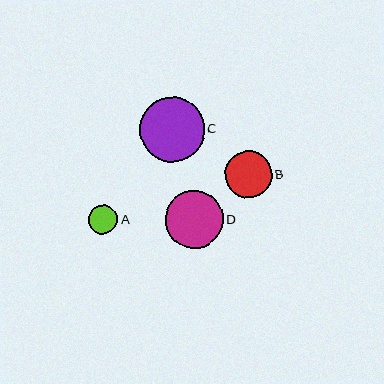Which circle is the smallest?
Circle A is the smallest with a size of approximately 29 pixels.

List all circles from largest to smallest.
From largest to smallest: C, D, B, A.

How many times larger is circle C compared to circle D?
Circle C is approximately 1.1 times the size of circle D.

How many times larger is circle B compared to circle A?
Circle B is approximately 1.6 times the size of circle A.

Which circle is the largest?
Circle C is the largest with a size of approximately 65 pixels.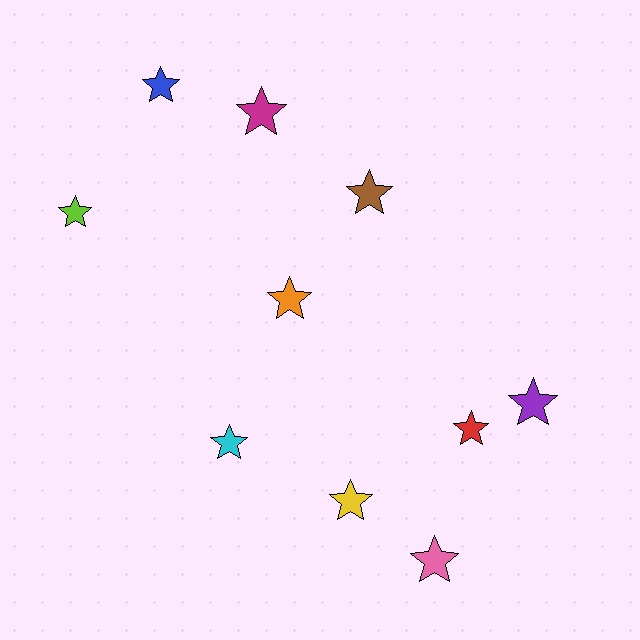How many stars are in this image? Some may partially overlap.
There are 10 stars.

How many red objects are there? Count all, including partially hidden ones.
There is 1 red object.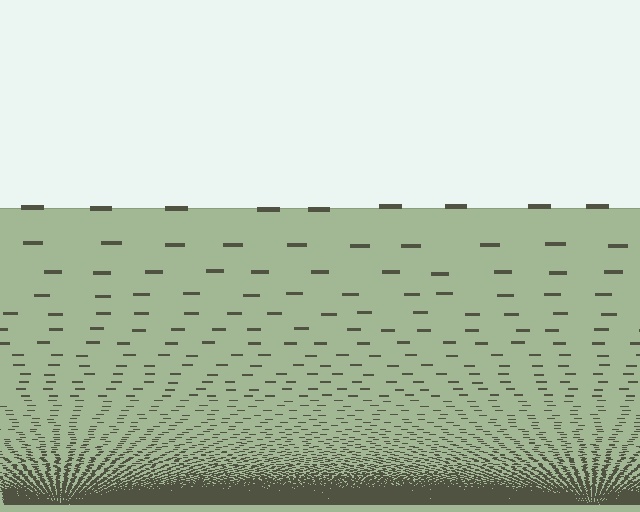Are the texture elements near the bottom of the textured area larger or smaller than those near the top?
Smaller. The gradient is inverted — elements near the bottom are smaller and denser.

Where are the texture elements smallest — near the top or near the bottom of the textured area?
Near the bottom.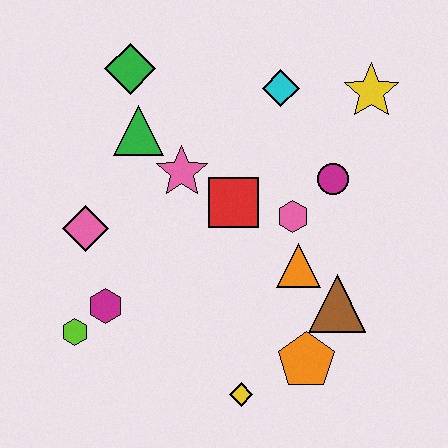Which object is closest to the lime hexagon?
The magenta hexagon is closest to the lime hexagon.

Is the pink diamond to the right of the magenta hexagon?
No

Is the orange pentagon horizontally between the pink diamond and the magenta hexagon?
No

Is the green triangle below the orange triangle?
No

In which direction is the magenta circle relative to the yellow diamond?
The magenta circle is above the yellow diamond.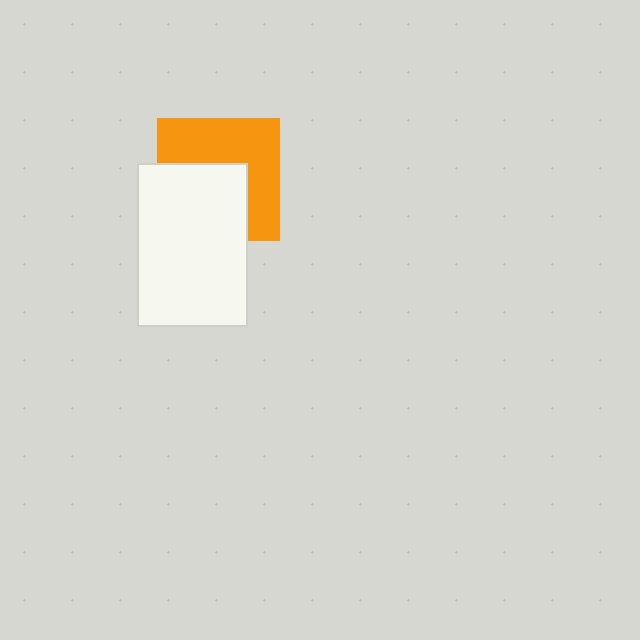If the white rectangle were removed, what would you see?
You would see the complete orange square.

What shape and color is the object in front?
The object in front is a white rectangle.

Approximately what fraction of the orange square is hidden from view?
Roughly 46% of the orange square is hidden behind the white rectangle.